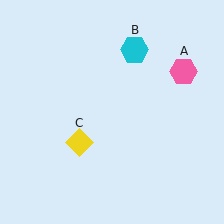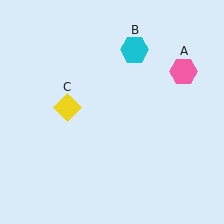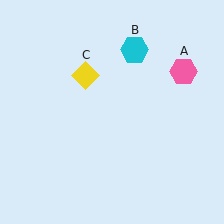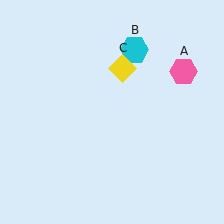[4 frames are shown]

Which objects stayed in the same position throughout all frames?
Pink hexagon (object A) and cyan hexagon (object B) remained stationary.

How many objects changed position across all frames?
1 object changed position: yellow diamond (object C).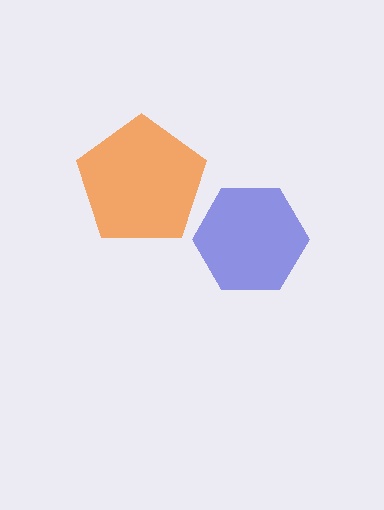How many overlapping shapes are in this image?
There are 2 overlapping shapes in the image.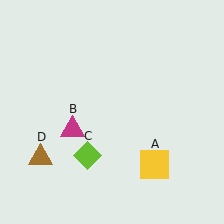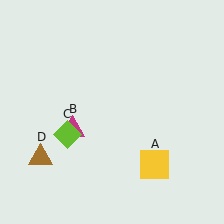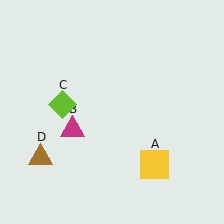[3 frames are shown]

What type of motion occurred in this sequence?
The lime diamond (object C) rotated clockwise around the center of the scene.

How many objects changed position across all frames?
1 object changed position: lime diamond (object C).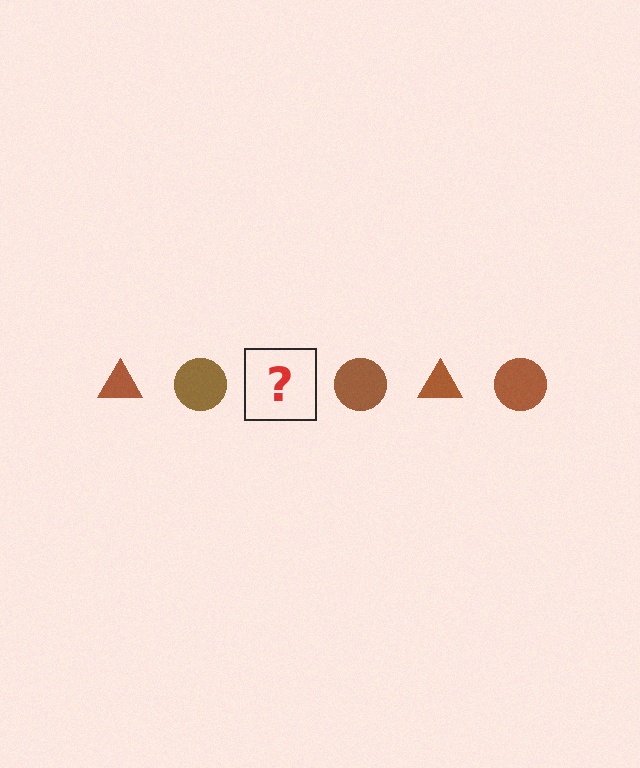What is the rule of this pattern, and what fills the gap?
The rule is that the pattern cycles through triangle, circle shapes in brown. The gap should be filled with a brown triangle.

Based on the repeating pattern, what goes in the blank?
The blank should be a brown triangle.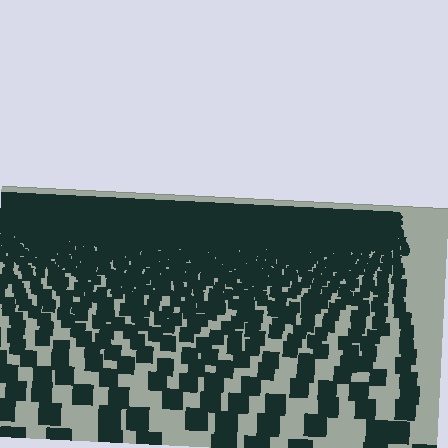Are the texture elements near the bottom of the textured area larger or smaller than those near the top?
Larger. Near the bottom, elements are closer to the viewer and appear at a bigger on-screen size.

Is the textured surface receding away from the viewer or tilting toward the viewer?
The surface is receding away from the viewer. Texture elements get smaller and denser toward the top.